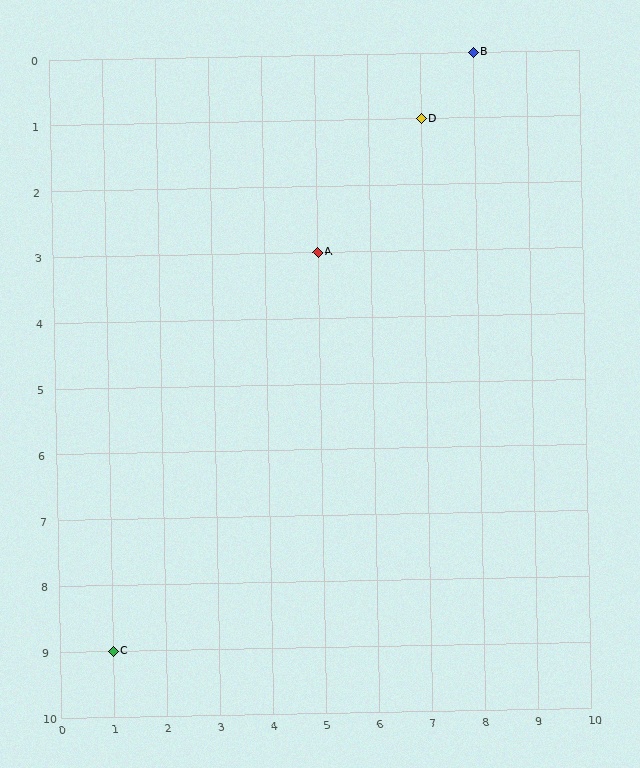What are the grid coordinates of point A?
Point A is at grid coordinates (5, 3).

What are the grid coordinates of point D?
Point D is at grid coordinates (7, 1).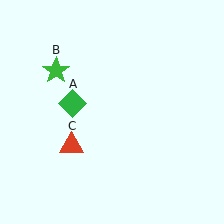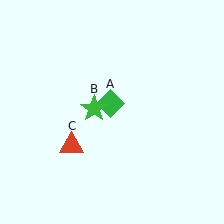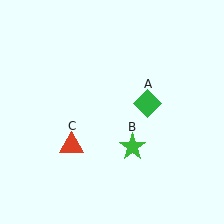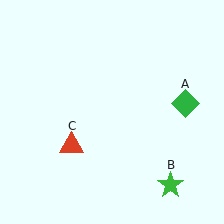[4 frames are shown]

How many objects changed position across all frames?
2 objects changed position: green diamond (object A), green star (object B).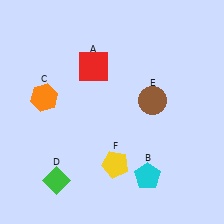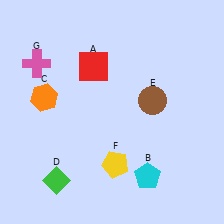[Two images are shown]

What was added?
A pink cross (G) was added in Image 2.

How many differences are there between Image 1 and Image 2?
There is 1 difference between the two images.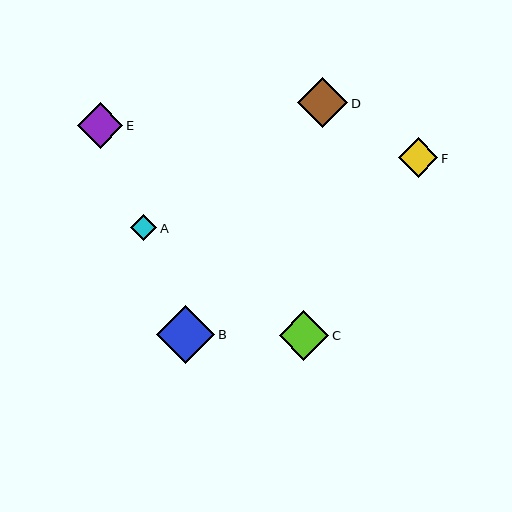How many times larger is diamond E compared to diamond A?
Diamond E is approximately 1.8 times the size of diamond A.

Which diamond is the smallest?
Diamond A is the smallest with a size of approximately 26 pixels.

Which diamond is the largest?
Diamond B is the largest with a size of approximately 59 pixels.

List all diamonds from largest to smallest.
From largest to smallest: B, C, D, E, F, A.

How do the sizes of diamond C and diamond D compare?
Diamond C and diamond D are approximately the same size.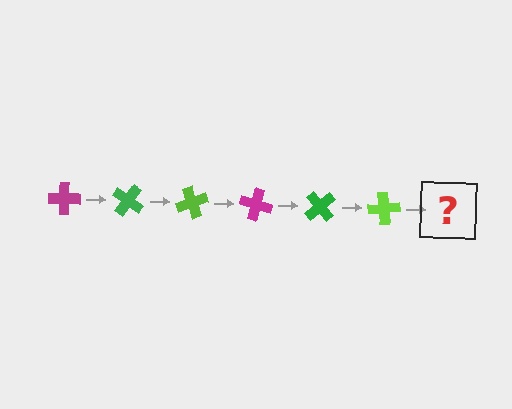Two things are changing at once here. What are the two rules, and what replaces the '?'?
The two rules are that it rotates 35 degrees each step and the color cycles through magenta, green, and lime. The '?' should be a magenta cross, rotated 210 degrees from the start.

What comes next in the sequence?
The next element should be a magenta cross, rotated 210 degrees from the start.